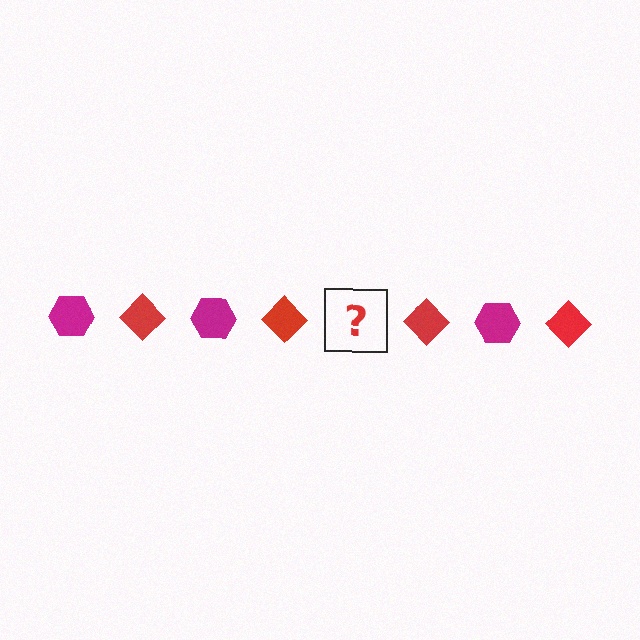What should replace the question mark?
The question mark should be replaced with a magenta hexagon.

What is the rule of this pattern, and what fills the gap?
The rule is that the pattern alternates between magenta hexagon and red diamond. The gap should be filled with a magenta hexagon.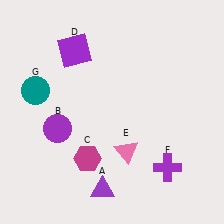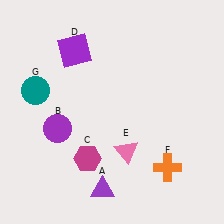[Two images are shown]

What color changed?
The cross (F) changed from purple in Image 1 to orange in Image 2.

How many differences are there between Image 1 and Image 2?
There is 1 difference between the two images.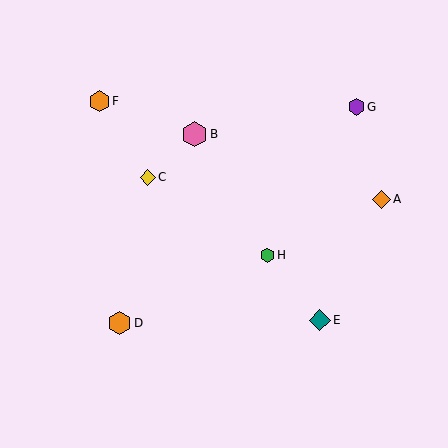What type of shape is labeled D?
Shape D is an orange hexagon.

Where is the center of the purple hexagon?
The center of the purple hexagon is at (356, 107).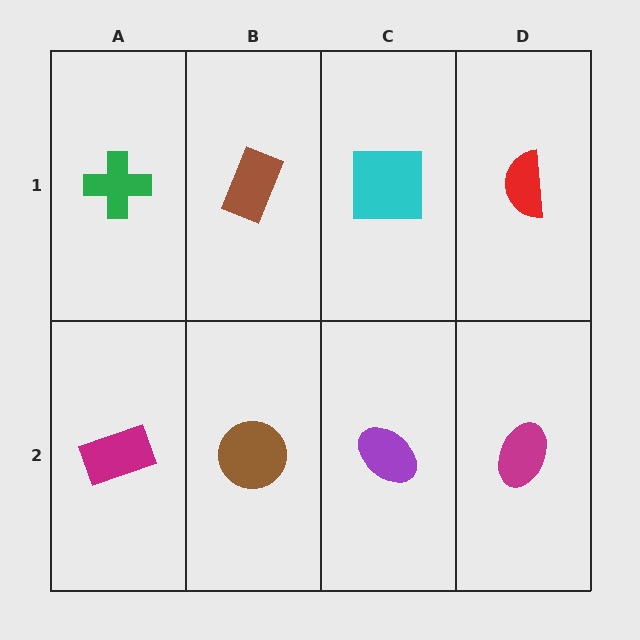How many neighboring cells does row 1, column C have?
3.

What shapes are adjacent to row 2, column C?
A cyan square (row 1, column C), a brown circle (row 2, column B), a magenta ellipse (row 2, column D).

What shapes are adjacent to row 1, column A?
A magenta rectangle (row 2, column A), a brown rectangle (row 1, column B).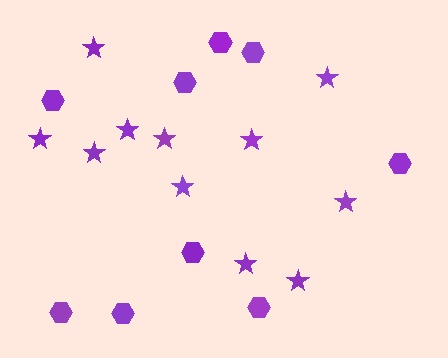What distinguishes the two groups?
There are 2 groups: one group of hexagons (9) and one group of stars (11).